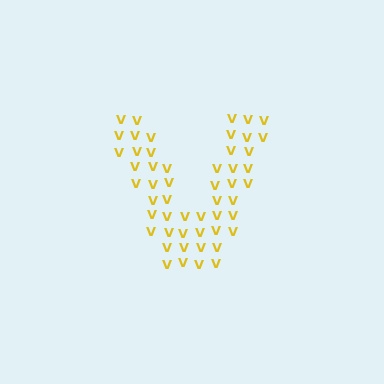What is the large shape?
The large shape is the letter V.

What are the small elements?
The small elements are letter V's.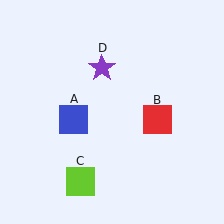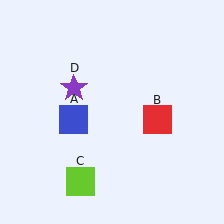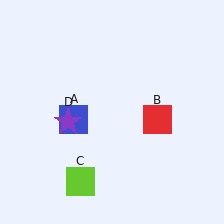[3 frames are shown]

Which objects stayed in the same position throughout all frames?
Blue square (object A) and red square (object B) and lime square (object C) remained stationary.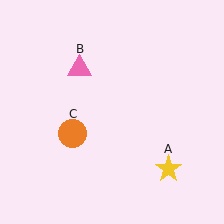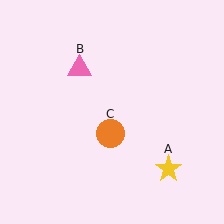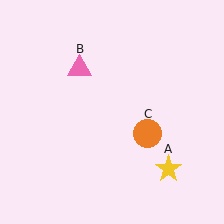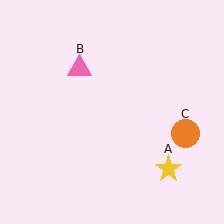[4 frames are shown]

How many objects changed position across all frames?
1 object changed position: orange circle (object C).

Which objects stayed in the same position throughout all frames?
Yellow star (object A) and pink triangle (object B) remained stationary.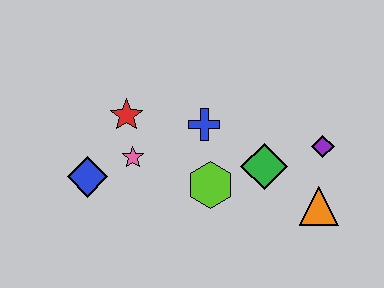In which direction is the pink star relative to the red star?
The pink star is below the red star.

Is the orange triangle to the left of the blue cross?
No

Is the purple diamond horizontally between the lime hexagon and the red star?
No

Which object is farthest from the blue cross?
The orange triangle is farthest from the blue cross.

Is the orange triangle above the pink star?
No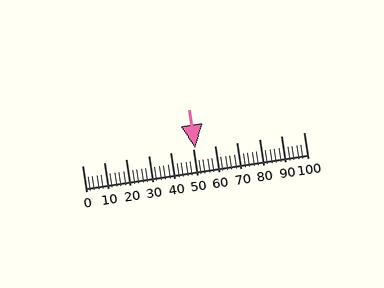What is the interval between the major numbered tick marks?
The major tick marks are spaced 10 units apart.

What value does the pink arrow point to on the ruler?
The pink arrow points to approximately 51.